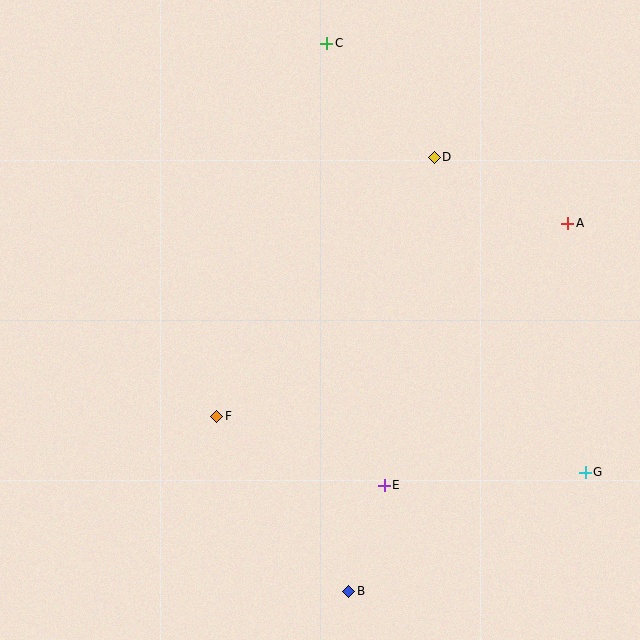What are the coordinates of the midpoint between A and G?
The midpoint between A and G is at (576, 348).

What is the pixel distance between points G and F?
The distance between G and F is 373 pixels.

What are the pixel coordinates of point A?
Point A is at (568, 223).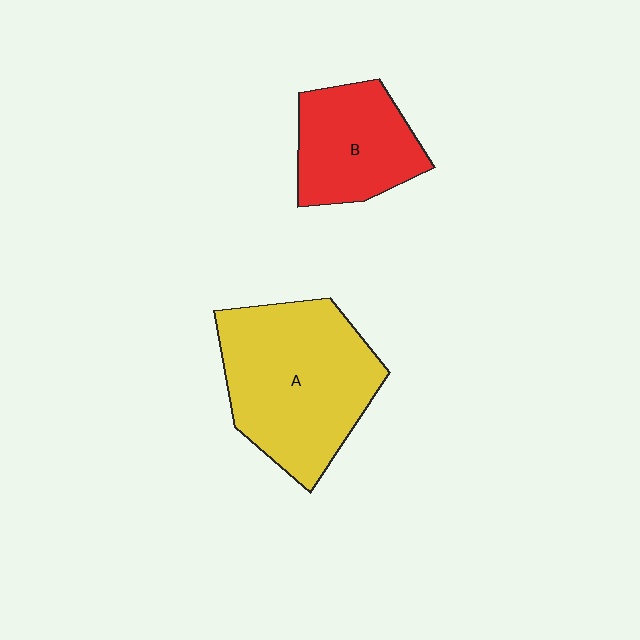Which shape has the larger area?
Shape A (yellow).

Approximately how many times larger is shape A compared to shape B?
Approximately 1.7 times.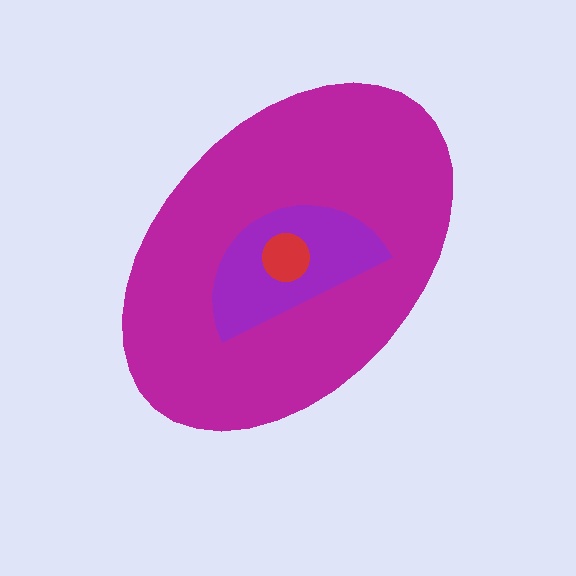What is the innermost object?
The red circle.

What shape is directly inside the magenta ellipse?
The purple semicircle.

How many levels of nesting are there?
3.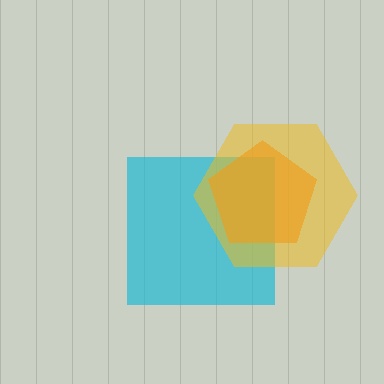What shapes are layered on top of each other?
The layered shapes are: a cyan square, an orange pentagon, a yellow hexagon.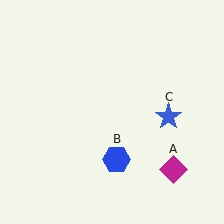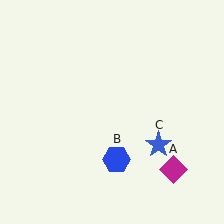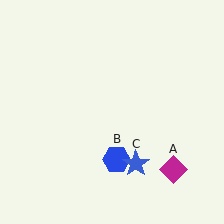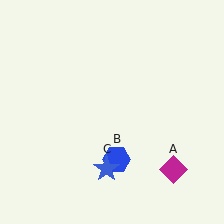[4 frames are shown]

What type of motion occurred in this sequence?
The blue star (object C) rotated clockwise around the center of the scene.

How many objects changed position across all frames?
1 object changed position: blue star (object C).